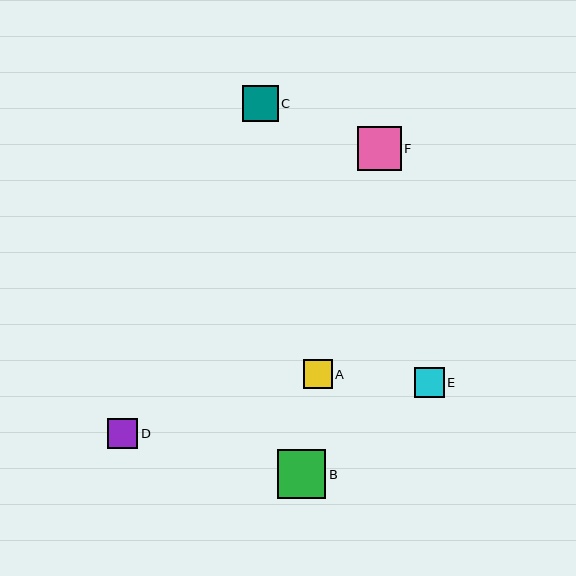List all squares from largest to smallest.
From largest to smallest: B, F, C, D, E, A.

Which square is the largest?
Square B is the largest with a size of approximately 48 pixels.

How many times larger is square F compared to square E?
Square F is approximately 1.5 times the size of square E.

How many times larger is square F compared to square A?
Square F is approximately 1.5 times the size of square A.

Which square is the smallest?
Square A is the smallest with a size of approximately 29 pixels.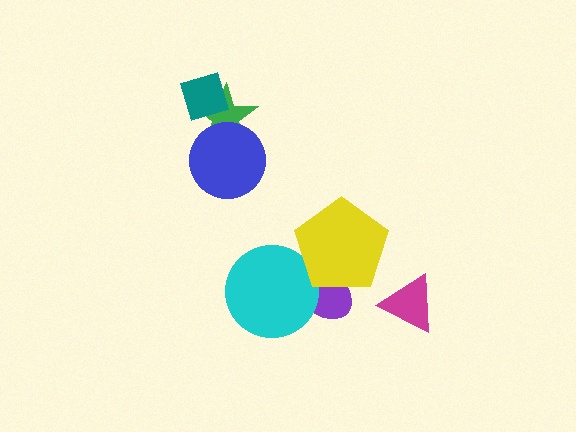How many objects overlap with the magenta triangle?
0 objects overlap with the magenta triangle.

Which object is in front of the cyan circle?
The yellow pentagon is in front of the cyan circle.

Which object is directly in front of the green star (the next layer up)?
The blue circle is directly in front of the green star.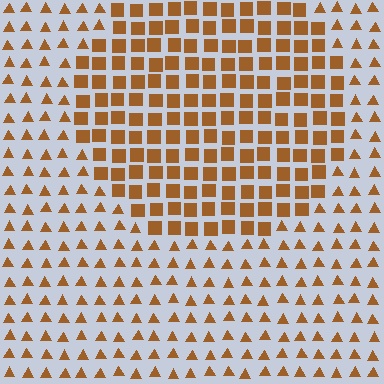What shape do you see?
I see a circle.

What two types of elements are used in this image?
The image uses squares inside the circle region and triangles outside it.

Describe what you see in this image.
The image is filled with small brown elements arranged in a uniform grid. A circle-shaped region contains squares, while the surrounding area contains triangles. The boundary is defined purely by the change in element shape.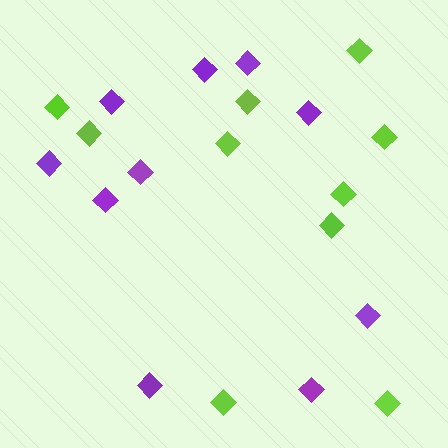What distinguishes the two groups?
There are 2 groups: one group of purple diamonds (10) and one group of lime diamonds (10).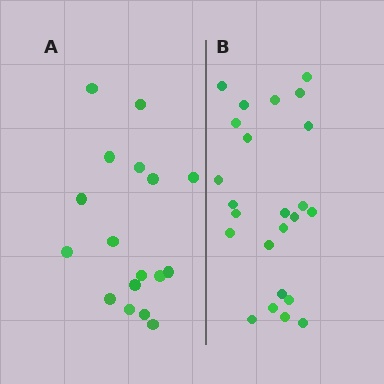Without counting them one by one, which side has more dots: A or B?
Region B (the right region) has more dots.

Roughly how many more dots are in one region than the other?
Region B has roughly 8 or so more dots than region A.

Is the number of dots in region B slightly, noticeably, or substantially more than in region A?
Region B has noticeably more, but not dramatically so. The ratio is roughly 1.4 to 1.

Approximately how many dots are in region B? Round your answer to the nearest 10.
About 20 dots. (The exact count is 24, which rounds to 20.)